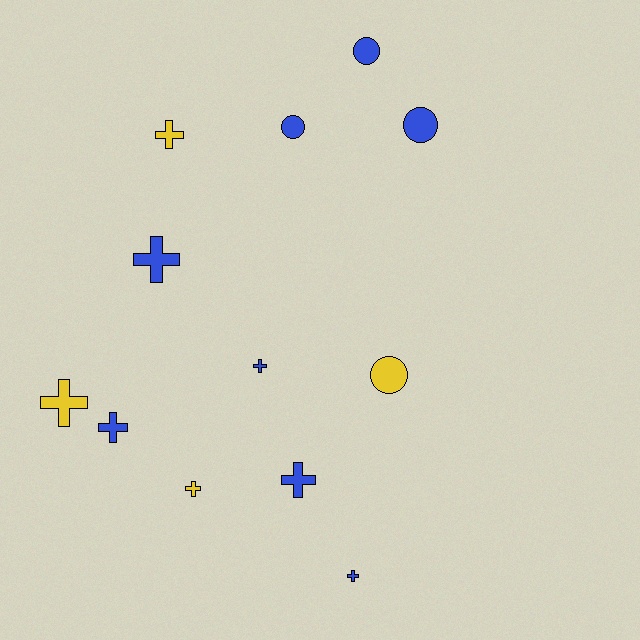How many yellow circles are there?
There is 1 yellow circle.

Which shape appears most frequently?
Cross, with 8 objects.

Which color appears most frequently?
Blue, with 8 objects.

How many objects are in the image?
There are 12 objects.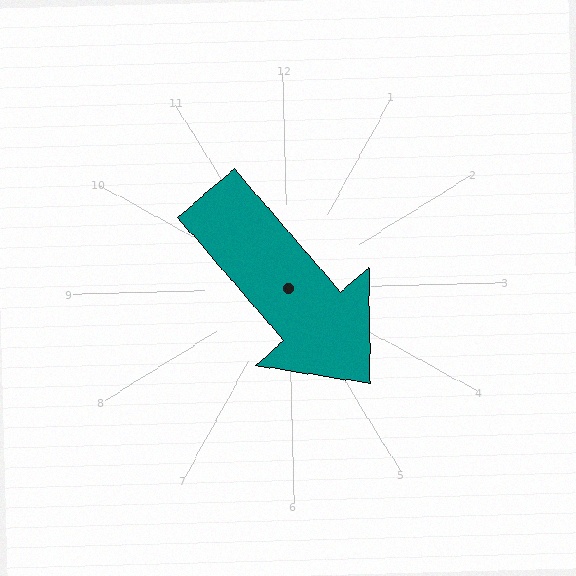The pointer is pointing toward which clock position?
Roughly 5 o'clock.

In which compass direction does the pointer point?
Southeast.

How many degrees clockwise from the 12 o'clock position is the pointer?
Approximately 141 degrees.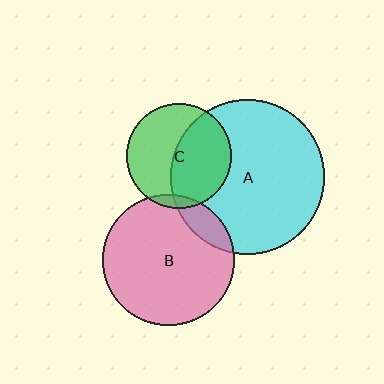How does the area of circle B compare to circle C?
Approximately 1.6 times.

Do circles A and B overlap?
Yes.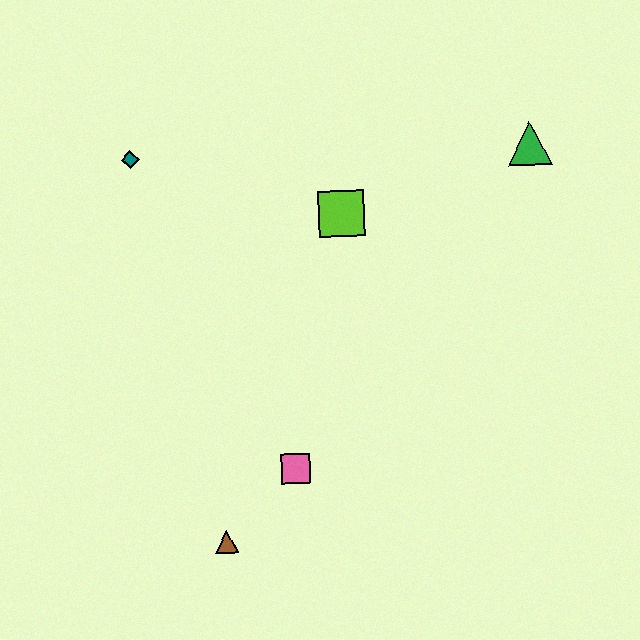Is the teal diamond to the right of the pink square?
No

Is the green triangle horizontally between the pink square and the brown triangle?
No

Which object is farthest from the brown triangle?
The green triangle is farthest from the brown triangle.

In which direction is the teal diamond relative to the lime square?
The teal diamond is to the left of the lime square.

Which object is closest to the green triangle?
The lime square is closest to the green triangle.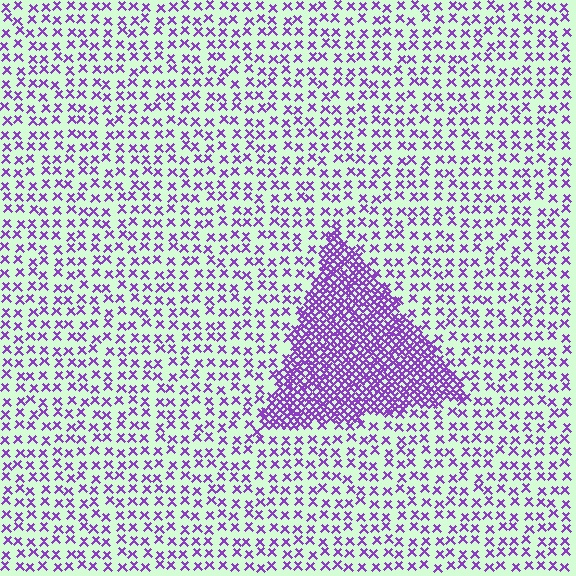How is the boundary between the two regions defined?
The boundary is defined by a change in element density (approximately 3.1x ratio). All elements are the same color, size, and shape.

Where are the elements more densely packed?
The elements are more densely packed inside the triangle boundary.